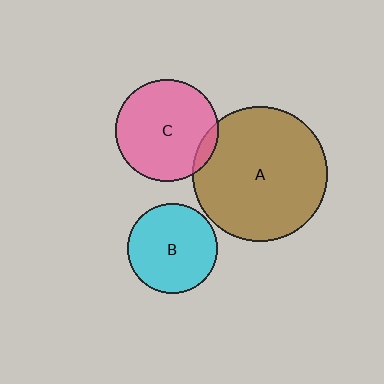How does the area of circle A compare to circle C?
Approximately 1.7 times.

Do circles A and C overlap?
Yes.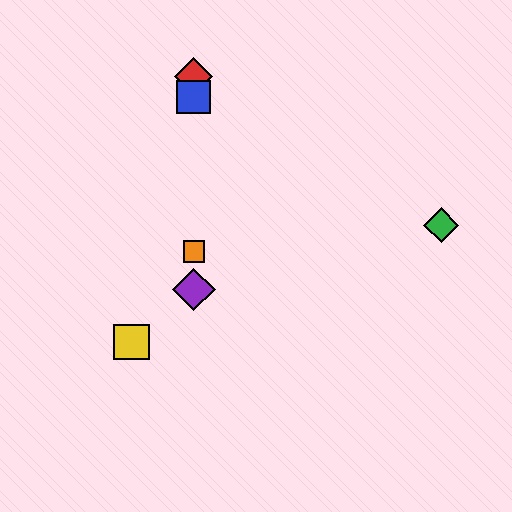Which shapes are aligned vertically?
The red diamond, the blue square, the purple diamond, the orange square are aligned vertically.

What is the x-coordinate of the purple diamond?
The purple diamond is at x≈194.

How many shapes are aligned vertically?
4 shapes (the red diamond, the blue square, the purple diamond, the orange square) are aligned vertically.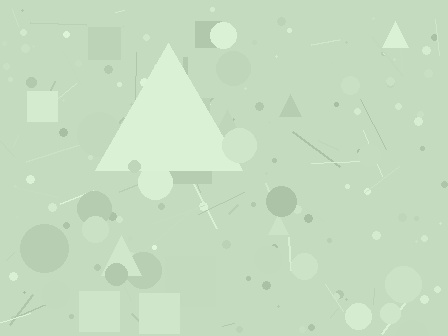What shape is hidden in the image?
A triangle is hidden in the image.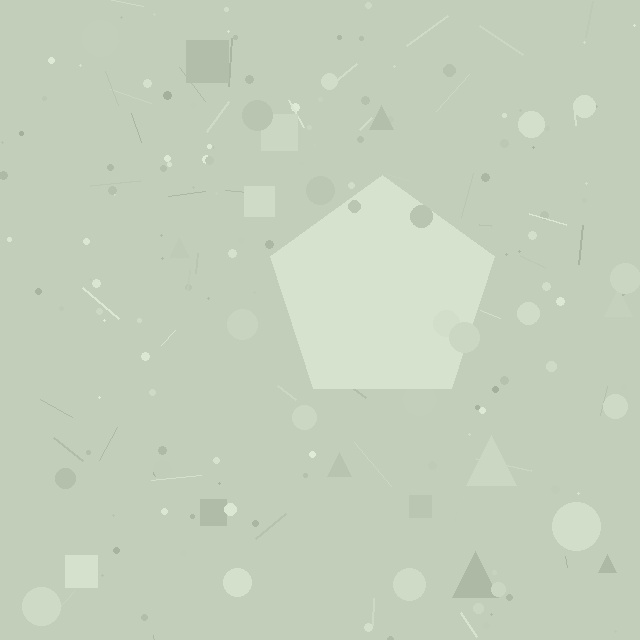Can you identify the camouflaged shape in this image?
The camouflaged shape is a pentagon.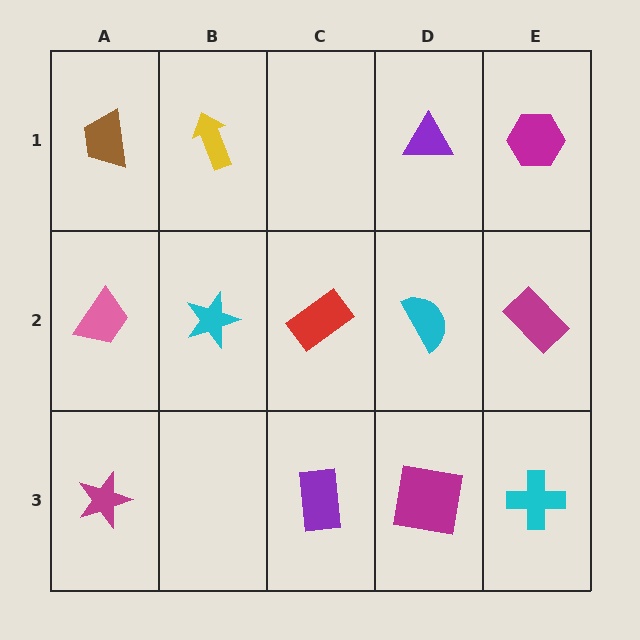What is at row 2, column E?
A magenta rectangle.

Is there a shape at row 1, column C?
No, that cell is empty.